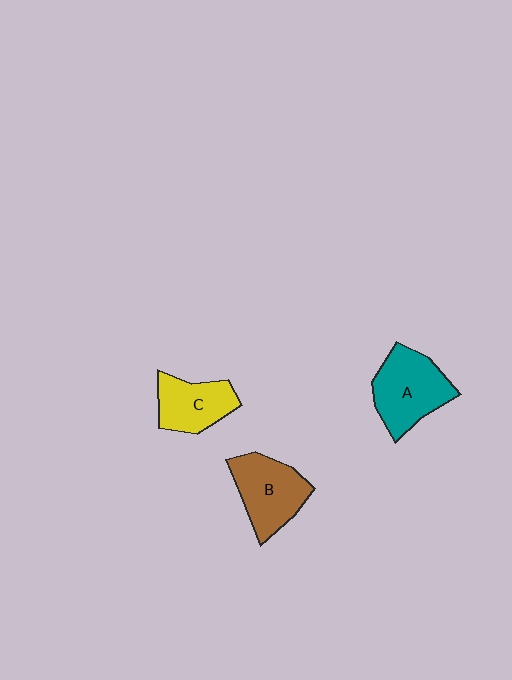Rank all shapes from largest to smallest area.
From largest to smallest: A (teal), B (brown), C (yellow).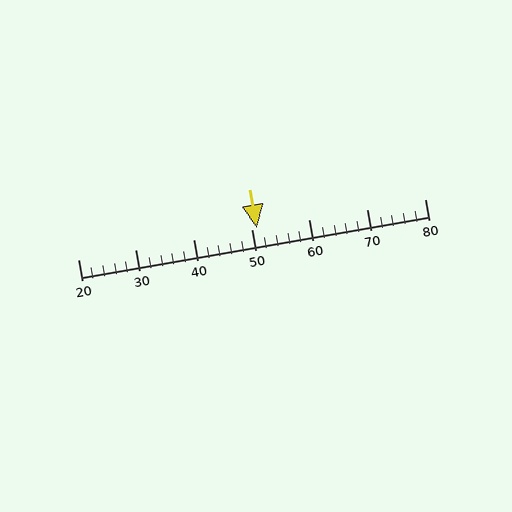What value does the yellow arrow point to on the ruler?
The yellow arrow points to approximately 51.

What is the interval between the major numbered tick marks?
The major tick marks are spaced 10 units apart.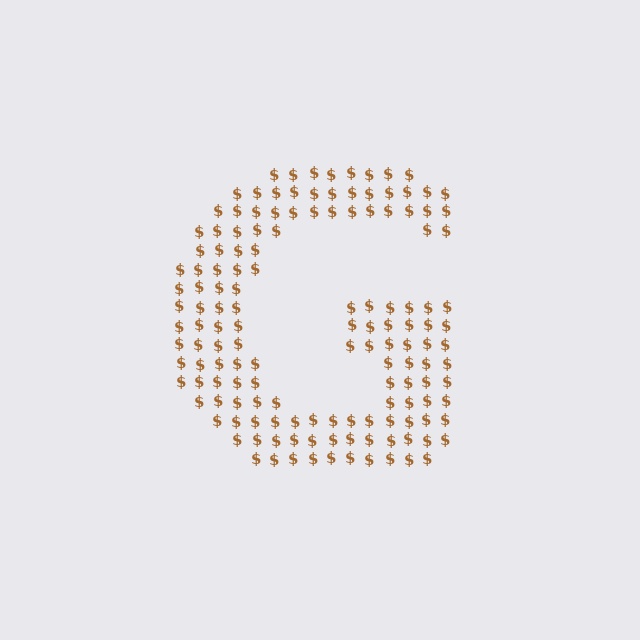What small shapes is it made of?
It is made of small dollar signs.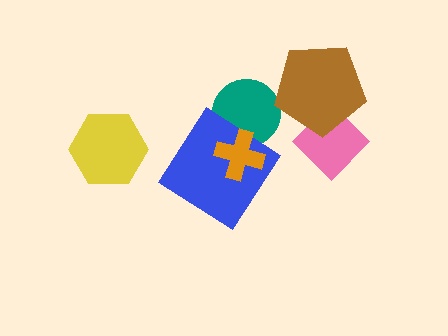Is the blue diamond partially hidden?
Yes, it is partially covered by another shape.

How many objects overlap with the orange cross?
2 objects overlap with the orange cross.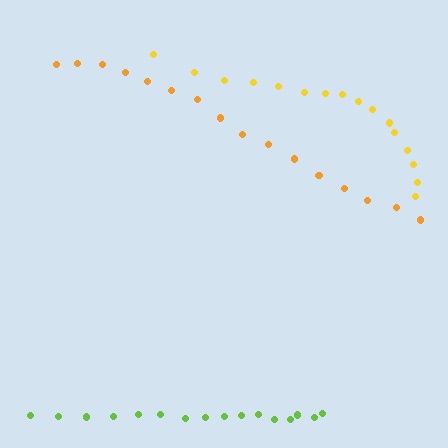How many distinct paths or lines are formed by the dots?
There are 3 distinct paths.